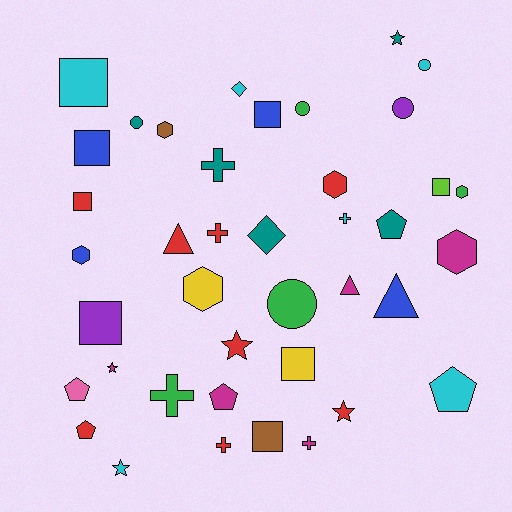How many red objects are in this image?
There are 8 red objects.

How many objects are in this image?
There are 40 objects.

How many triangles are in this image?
There are 3 triangles.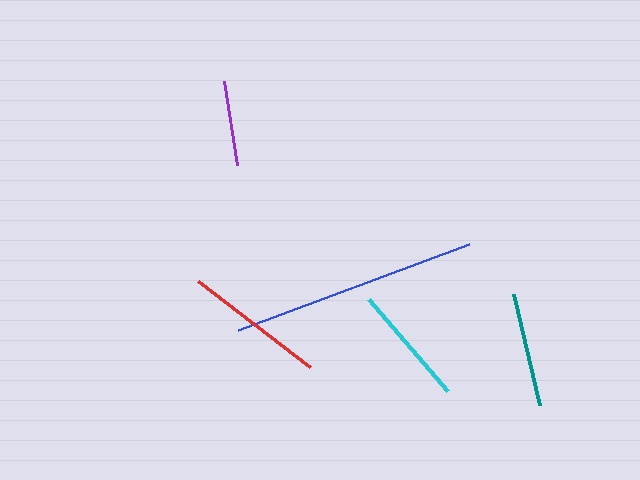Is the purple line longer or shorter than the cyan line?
The cyan line is longer than the purple line.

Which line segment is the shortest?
The purple line is the shortest at approximately 85 pixels.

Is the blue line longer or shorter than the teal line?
The blue line is longer than the teal line.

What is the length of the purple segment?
The purple segment is approximately 85 pixels long.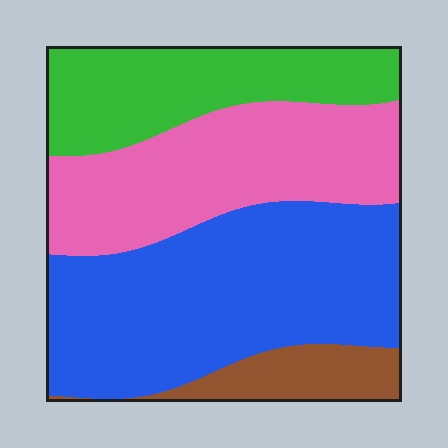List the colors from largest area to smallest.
From largest to smallest: blue, pink, green, brown.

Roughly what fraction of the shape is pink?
Pink takes up about one quarter (1/4) of the shape.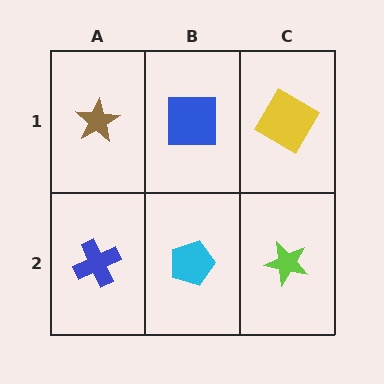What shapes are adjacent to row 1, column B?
A cyan pentagon (row 2, column B), a brown star (row 1, column A), a yellow diamond (row 1, column C).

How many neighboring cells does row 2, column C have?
2.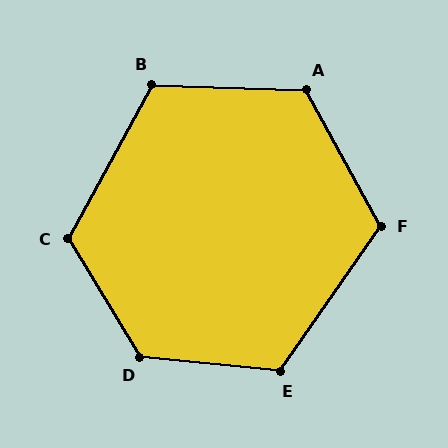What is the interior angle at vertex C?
Approximately 120 degrees (obtuse).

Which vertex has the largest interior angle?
D, at approximately 127 degrees.